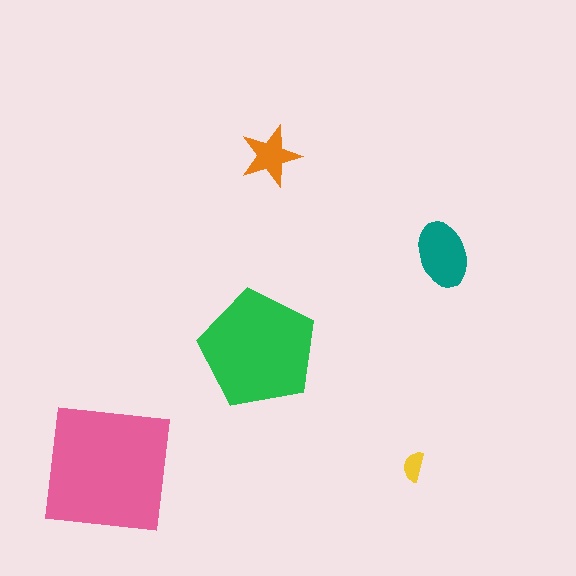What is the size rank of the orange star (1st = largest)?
4th.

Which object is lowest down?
The pink square is bottommost.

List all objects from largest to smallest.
The pink square, the green pentagon, the teal ellipse, the orange star, the yellow semicircle.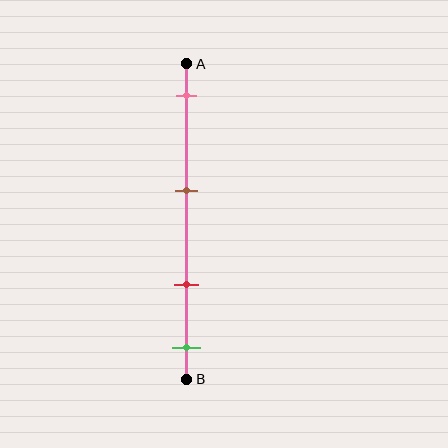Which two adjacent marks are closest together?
The red and green marks are the closest adjacent pair.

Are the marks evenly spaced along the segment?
No, the marks are not evenly spaced.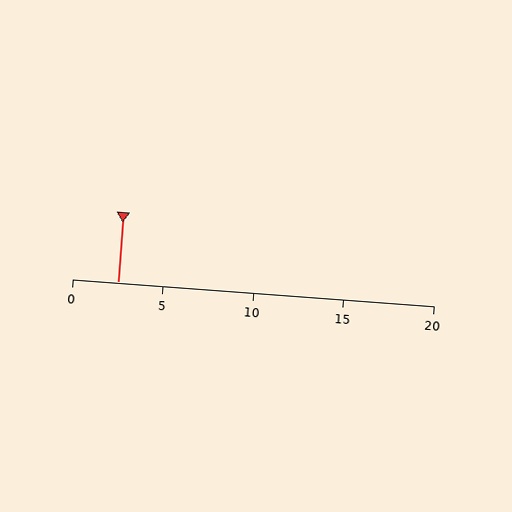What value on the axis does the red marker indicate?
The marker indicates approximately 2.5.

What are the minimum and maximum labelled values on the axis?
The axis runs from 0 to 20.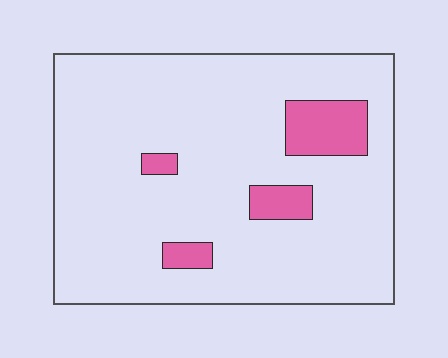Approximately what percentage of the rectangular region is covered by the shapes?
Approximately 10%.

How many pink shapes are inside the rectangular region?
4.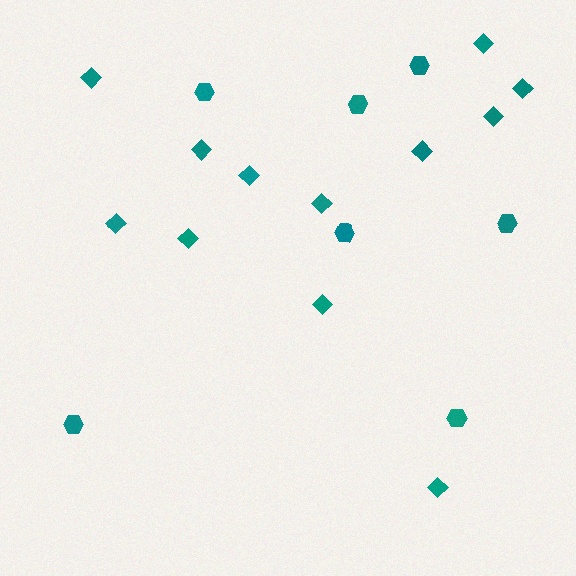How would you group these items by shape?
There are 2 groups: one group of diamonds (12) and one group of hexagons (7).